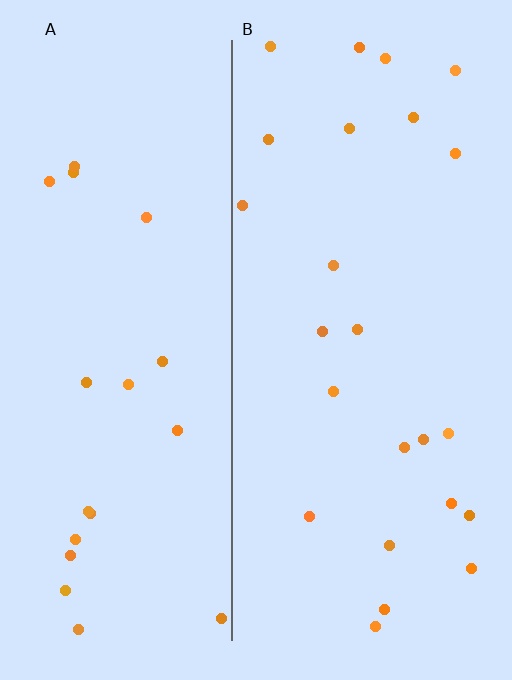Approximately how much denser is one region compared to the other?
Approximately 1.2× — region B over region A.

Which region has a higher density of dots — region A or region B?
B (the right).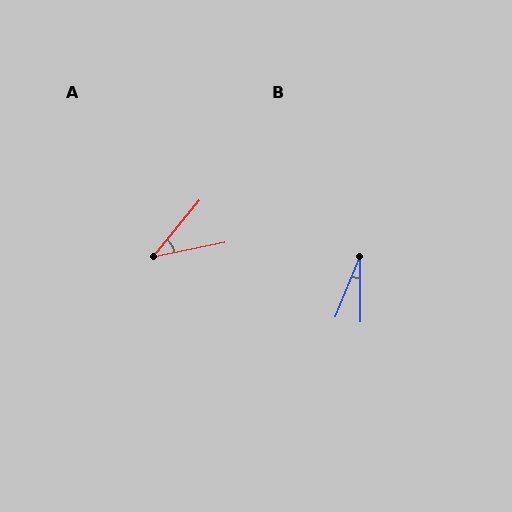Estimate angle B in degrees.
Approximately 22 degrees.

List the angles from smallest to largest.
B (22°), A (39°).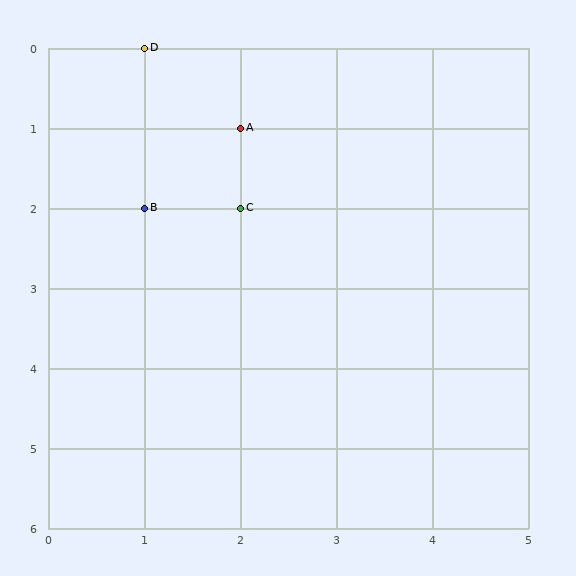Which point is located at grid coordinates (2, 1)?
Point A is at (2, 1).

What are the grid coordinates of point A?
Point A is at grid coordinates (2, 1).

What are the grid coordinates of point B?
Point B is at grid coordinates (1, 2).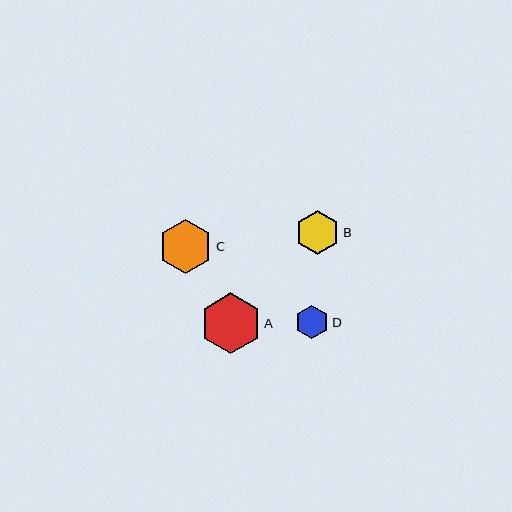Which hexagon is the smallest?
Hexagon D is the smallest with a size of approximately 34 pixels.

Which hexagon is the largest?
Hexagon A is the largest with a size of approximately 61 pixels.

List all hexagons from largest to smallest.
From largest to smallest: A, C, B, D.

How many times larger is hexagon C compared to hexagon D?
Hexagon C is approximately 1.6 times the size of hexagon D.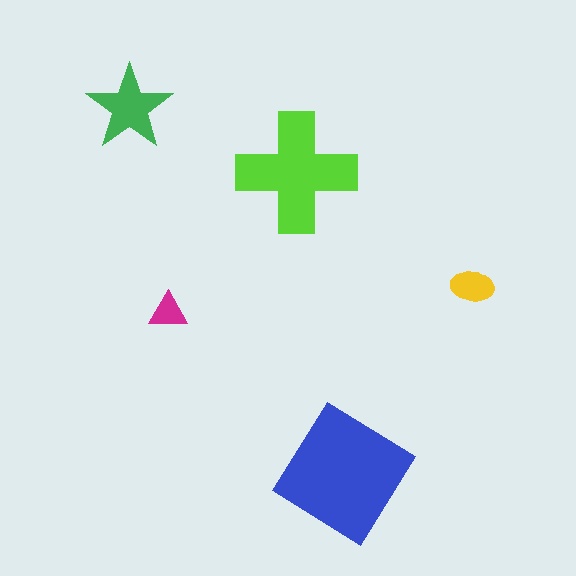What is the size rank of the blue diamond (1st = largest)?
1st.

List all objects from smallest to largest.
The magenta triangle, the yellow ellipse, the green star, the lime cross, the blue diamond.